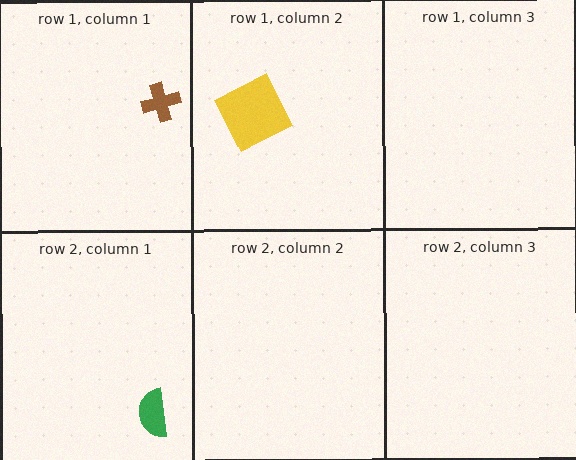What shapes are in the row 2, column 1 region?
The green semicircle.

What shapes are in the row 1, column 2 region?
The yellow square.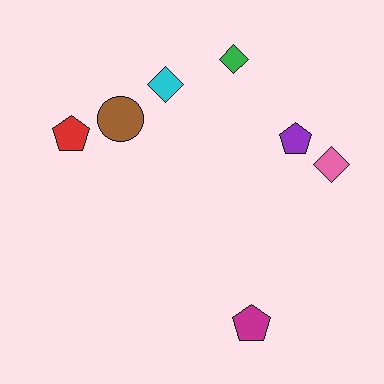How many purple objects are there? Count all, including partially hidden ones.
There is 1 purple object.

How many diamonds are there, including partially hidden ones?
There are 3 diamonds.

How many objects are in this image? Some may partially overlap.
There are 7 objects.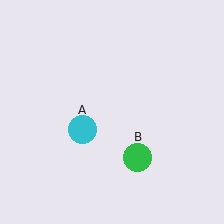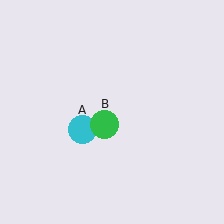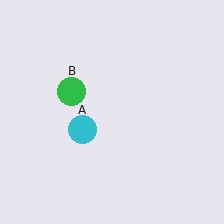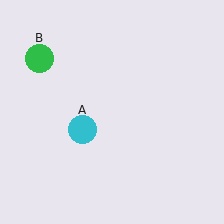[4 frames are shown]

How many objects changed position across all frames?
1 object changed position: green circle (object B).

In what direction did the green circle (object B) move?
The green circle (object B) moved up and to the left.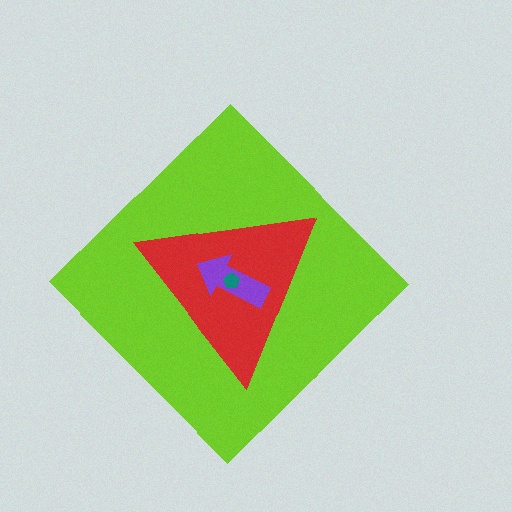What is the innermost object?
The teal pentagon.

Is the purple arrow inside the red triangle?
Yes.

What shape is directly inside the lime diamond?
The red triangle.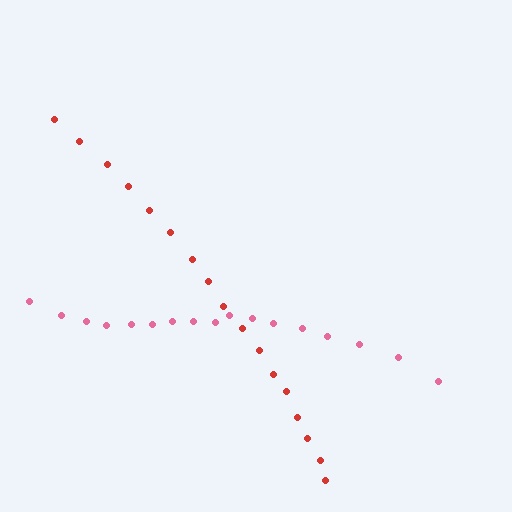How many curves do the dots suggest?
There are 2 distinct paths.